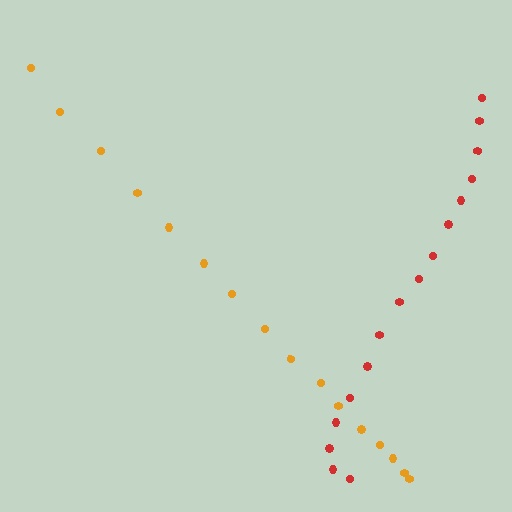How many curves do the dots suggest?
There are 2 distinct paths.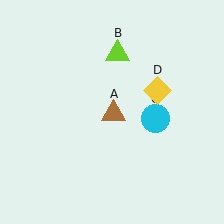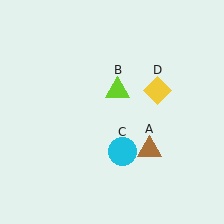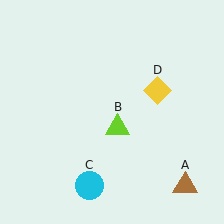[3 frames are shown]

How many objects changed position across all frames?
3 objects changed position: brown triangle (object A), lime triangle (object B), cyan circle (object C).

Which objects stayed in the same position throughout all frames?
Yellow diamond (object D) remained stationary.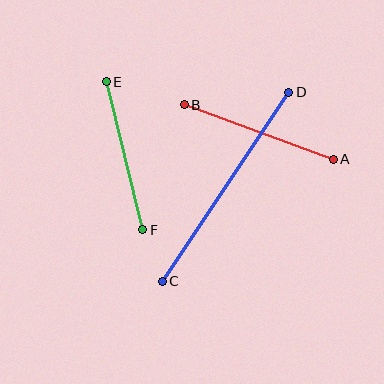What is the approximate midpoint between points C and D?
The midpoint is at approximately (225, 187) pixels.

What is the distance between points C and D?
The distance is approximately 227 pixels.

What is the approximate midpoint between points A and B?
The midpoint is at approximately (259, 132) pixels.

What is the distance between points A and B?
The distance is approximately 159 pixels.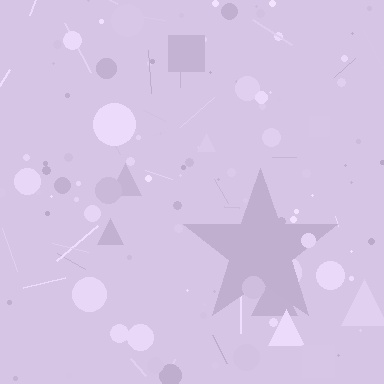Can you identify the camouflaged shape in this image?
The camouflaged shape is a star.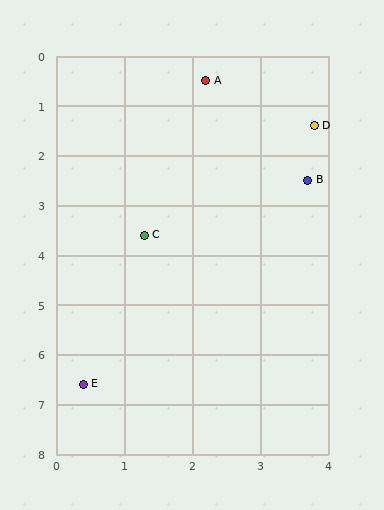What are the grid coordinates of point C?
Point C is at approximately (1.3, 3.6).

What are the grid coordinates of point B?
Point B is at approximately (3.7, 2.5).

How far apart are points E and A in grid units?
Points E and A are about 6.4 grid units apart.